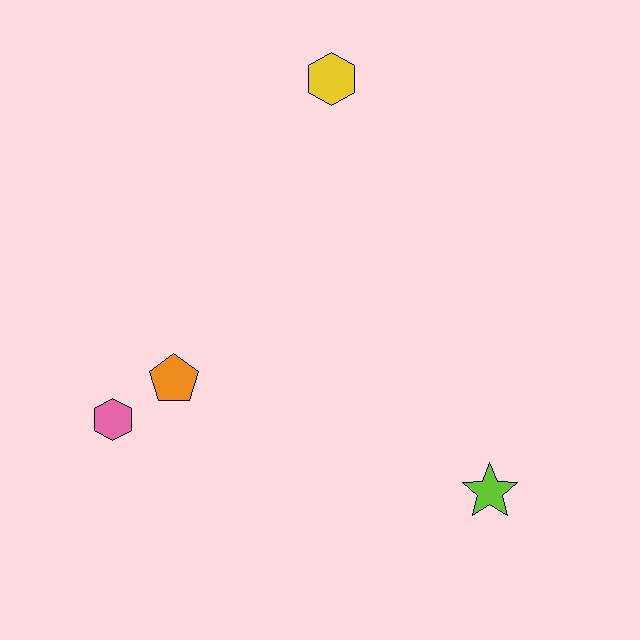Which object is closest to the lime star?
The orange pentagon is closest to the lime star.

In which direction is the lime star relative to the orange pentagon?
The lime star is to the right of the orange pentagon.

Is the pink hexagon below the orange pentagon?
Yes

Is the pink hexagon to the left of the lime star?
Yes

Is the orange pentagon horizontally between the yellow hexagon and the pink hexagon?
Yes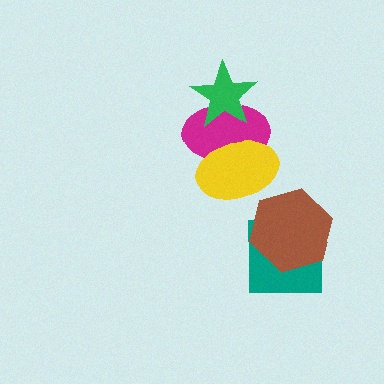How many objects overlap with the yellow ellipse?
1 object overlaps with the yellow ellipse.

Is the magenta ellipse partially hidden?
Yes, it is partially covered by another shape.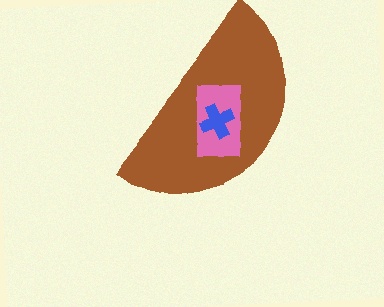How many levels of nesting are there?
3.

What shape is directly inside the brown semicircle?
The pink rectangle.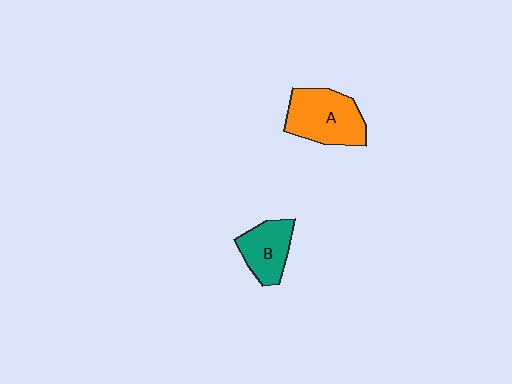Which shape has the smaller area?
Shape B (teal).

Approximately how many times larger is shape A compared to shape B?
Approximately 1.5 times.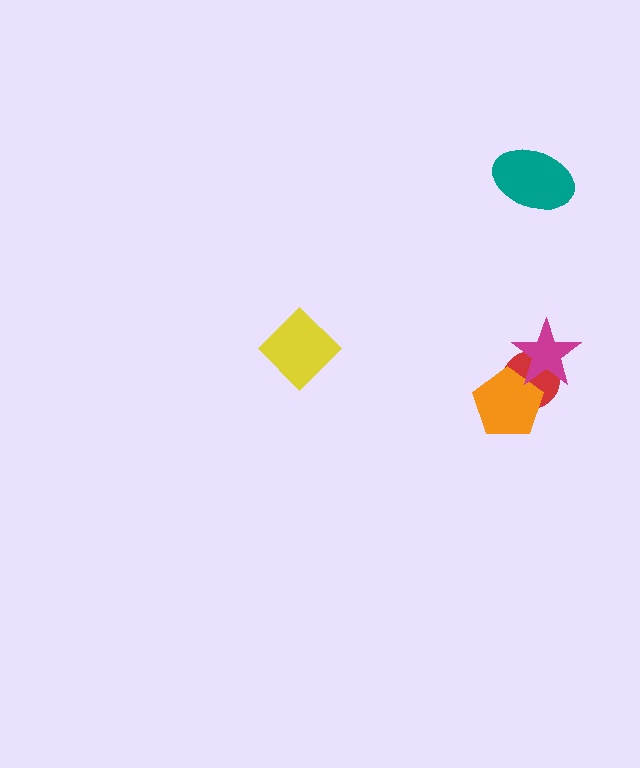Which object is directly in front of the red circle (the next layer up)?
The orange pentagon is directly in front of the red circle.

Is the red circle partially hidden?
Yes, it is partially covered by another shape.